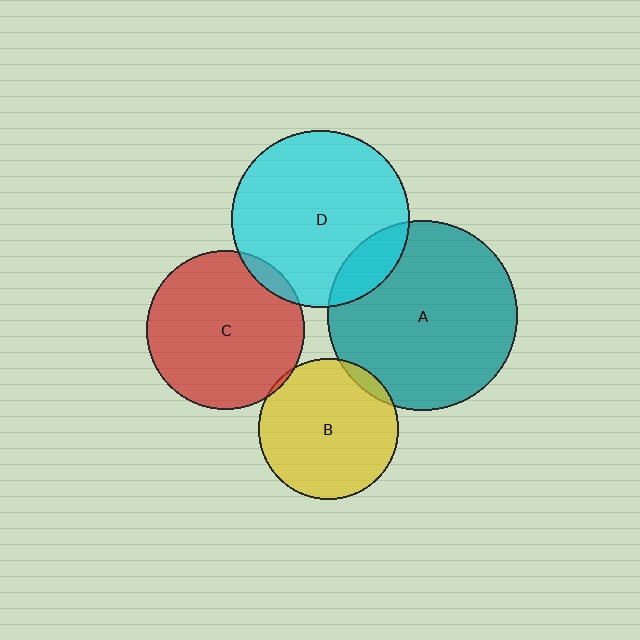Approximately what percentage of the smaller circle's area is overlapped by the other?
Approximately 5%.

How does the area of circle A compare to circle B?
Approximately 1.8 times.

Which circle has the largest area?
Circle A (teal).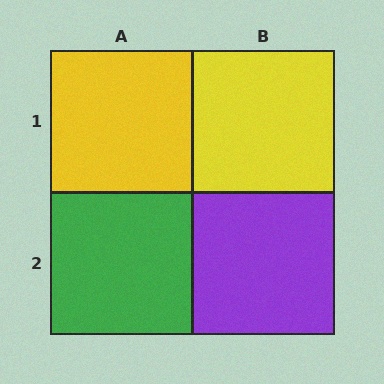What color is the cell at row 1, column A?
Yellow.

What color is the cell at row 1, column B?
Yellow.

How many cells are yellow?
2 cells are yellow.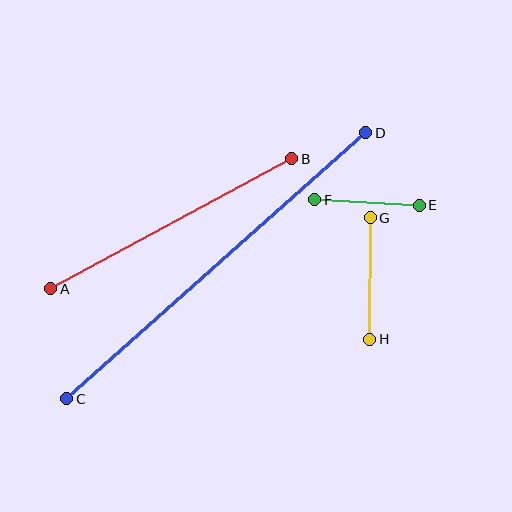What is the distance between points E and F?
The distance is approximately 105 pixels.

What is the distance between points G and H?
The distance is approximately 122 pixels.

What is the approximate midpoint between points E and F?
The midpoint is at approximately (367, 203) pixels.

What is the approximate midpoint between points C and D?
The midpoint is at approximately (216, 266) pixels.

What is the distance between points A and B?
The distance is approximately 273 pixels.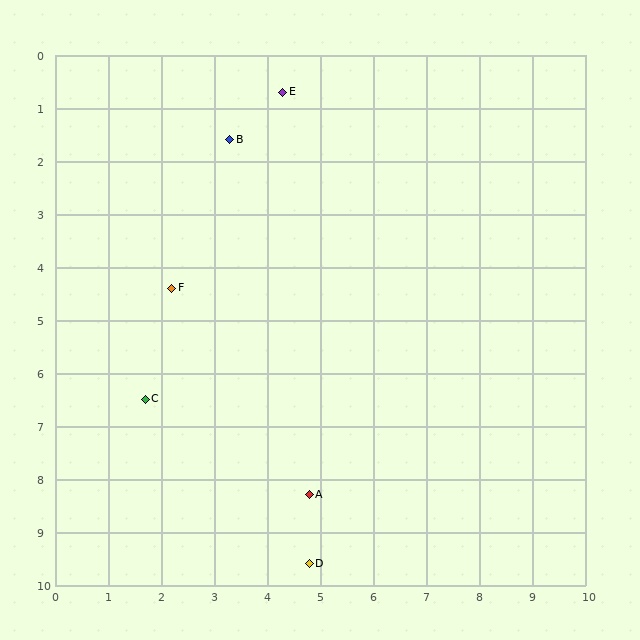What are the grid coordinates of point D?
Point D is at approximately (4.8, 9.6).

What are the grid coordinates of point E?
Point E is at approximately (4.3, 0.7).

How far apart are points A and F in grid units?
Points A and F are about 4.7 grid units apart.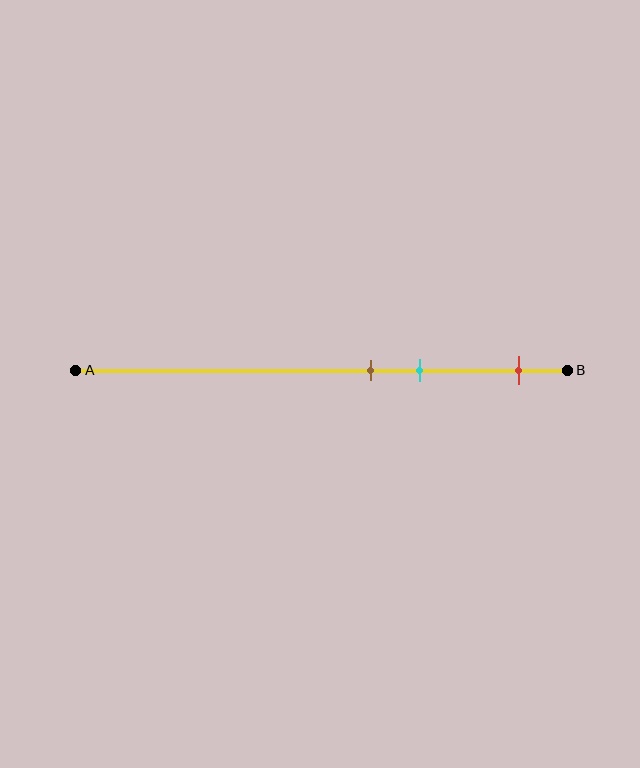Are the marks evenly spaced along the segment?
No, the marks are not evenly spaced.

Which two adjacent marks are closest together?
The brown and cyan marks are the closest adjacent pair.